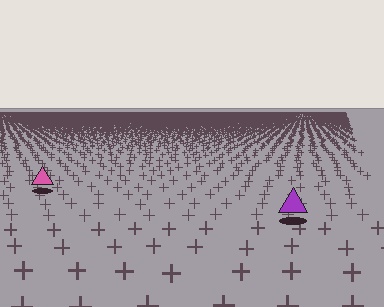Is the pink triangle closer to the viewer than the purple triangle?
No. The purple triangle is closer — you can tell from the texture gradient: the ground texture is coarser near it.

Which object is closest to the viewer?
The purple triangle is closest. The texture marks near it are larger and more spread out.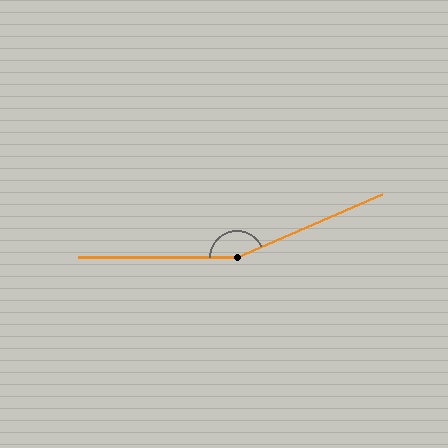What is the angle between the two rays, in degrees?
Approximately 156 degrees.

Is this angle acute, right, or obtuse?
It is obtuse.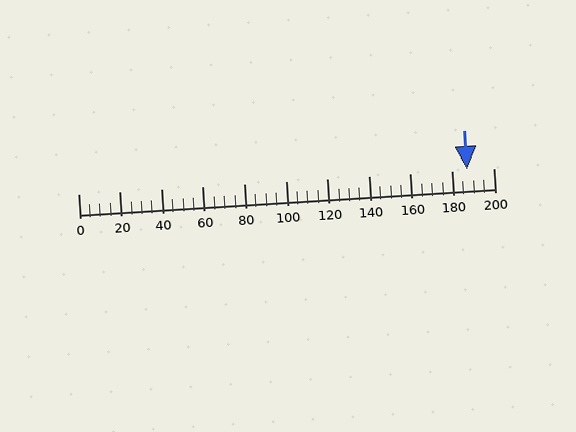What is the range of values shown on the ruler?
The ruler shows values from 0 to 200.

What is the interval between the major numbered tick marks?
The major tick marks are spaced 20 units apart.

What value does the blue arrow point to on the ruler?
The blue arrow points to approximately 187.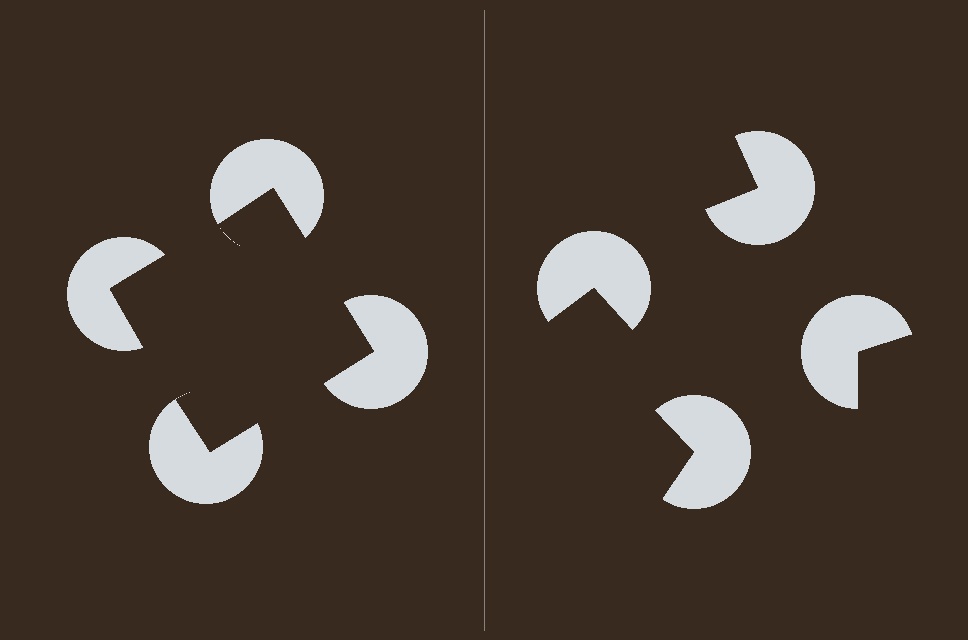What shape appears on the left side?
An illusory square.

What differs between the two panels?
The pac-man discs are positioned identically on both sides; only the wedge orientations differ. On the left they align to a square; on the right they are misaligned.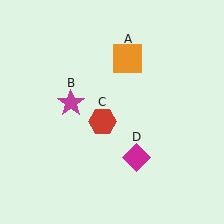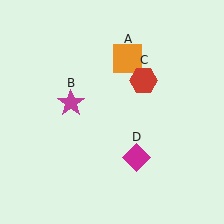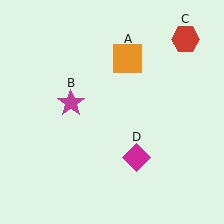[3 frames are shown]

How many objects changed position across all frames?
1 object changed position: red hexagon (object C).